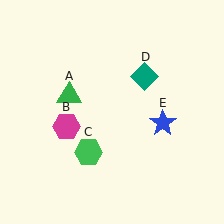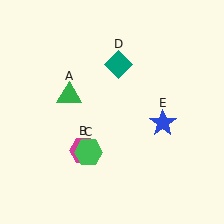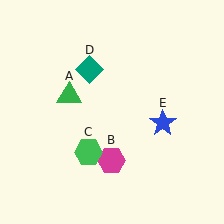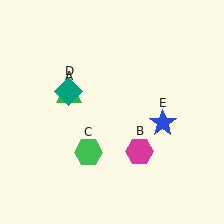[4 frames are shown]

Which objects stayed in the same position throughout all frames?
Green triangle (object A) and green hexagon (object C) and blue star (object E) remained stationary.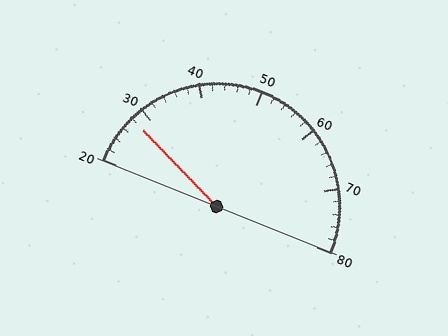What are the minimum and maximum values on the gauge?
The gauge ranges from 20 to 80.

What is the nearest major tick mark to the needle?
The nearest major tick mark is 30.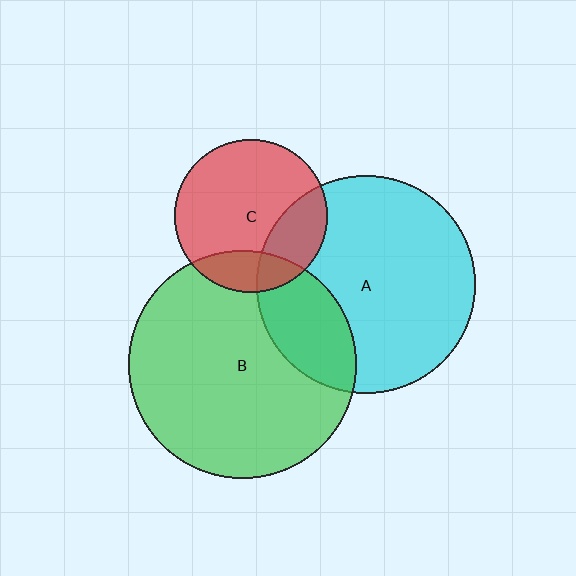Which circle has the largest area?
Circle B (green).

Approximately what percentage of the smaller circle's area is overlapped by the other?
Approximately 25%.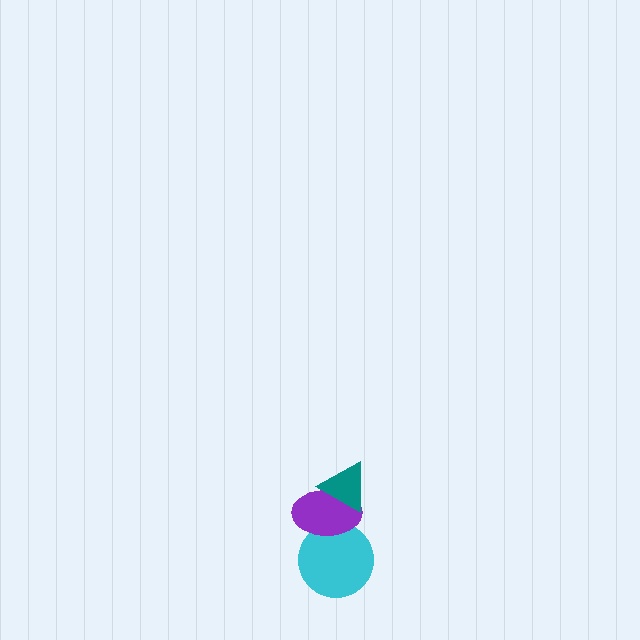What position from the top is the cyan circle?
The cyan circle is 3rd from the top.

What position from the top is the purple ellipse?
The purple ellipse is 2nd from the top.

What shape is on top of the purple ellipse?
The teal triangle is on top of the purple ellipse.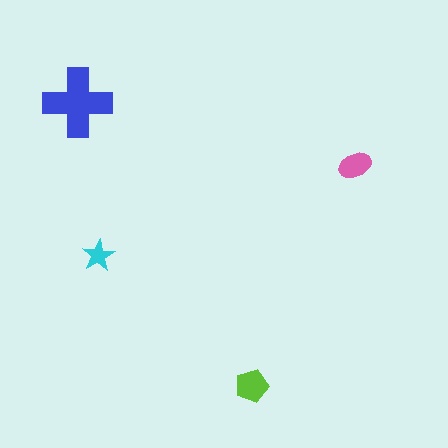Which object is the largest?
The blue cross.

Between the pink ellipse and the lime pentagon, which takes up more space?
The lime pentagon.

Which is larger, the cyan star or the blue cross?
The blue cross.